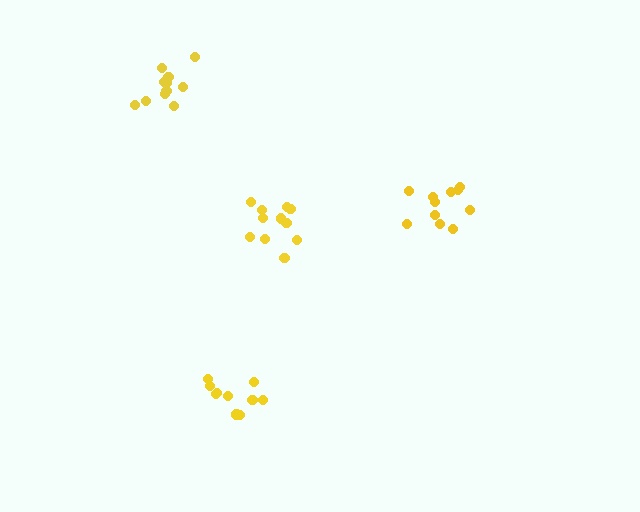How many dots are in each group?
Group 1: 10 dots, Group 2: 11 dots, Group 3: 11 dots, Group 4: 11 dots (43 total).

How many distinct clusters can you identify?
There are 4 distinct clusters.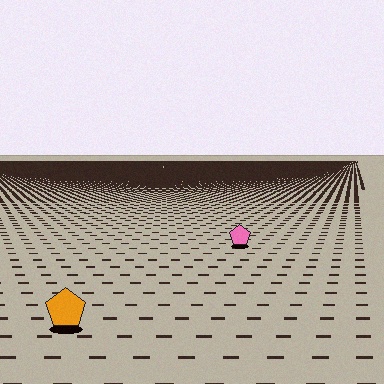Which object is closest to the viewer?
The orange pentagon is closest. The texture marks near it are larger and more spread out.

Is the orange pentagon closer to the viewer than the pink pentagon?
Yes. The orange pentagon is closer — you can tell from the texture gradient: the ground texture is coarser near it.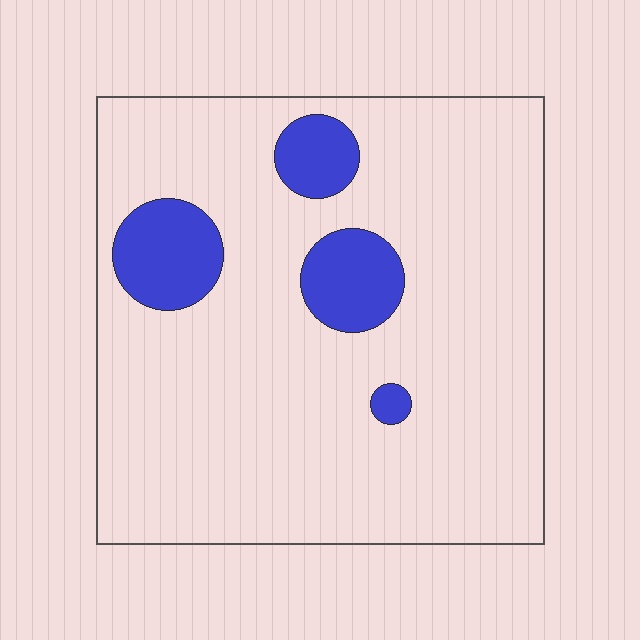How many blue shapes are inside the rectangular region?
4.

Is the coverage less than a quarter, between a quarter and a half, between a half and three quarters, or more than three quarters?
Less than a quarter.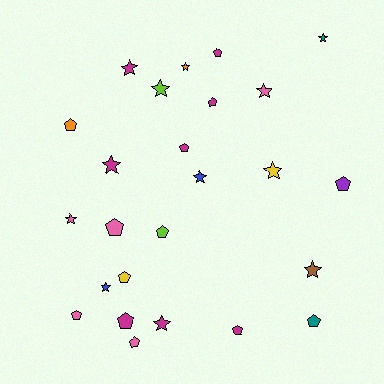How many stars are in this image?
There are 12 stars.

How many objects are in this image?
There are 25 objects.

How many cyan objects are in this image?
There are no cyan objects.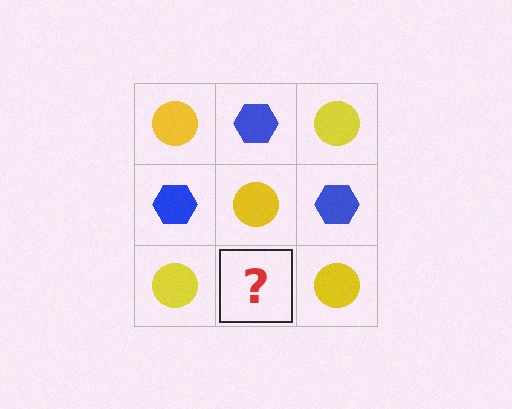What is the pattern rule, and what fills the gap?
The rule is that it alternates yellow circle and blue hexagon in a checkerboard pattern. The gap should be filled with a blue hexagon.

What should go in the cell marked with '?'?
The missing cell should contain a blue hexagon.